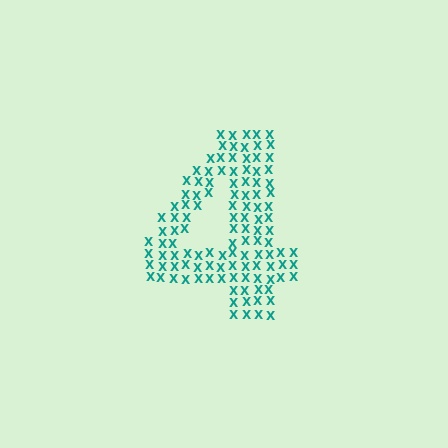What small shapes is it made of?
It is made of small letter X's.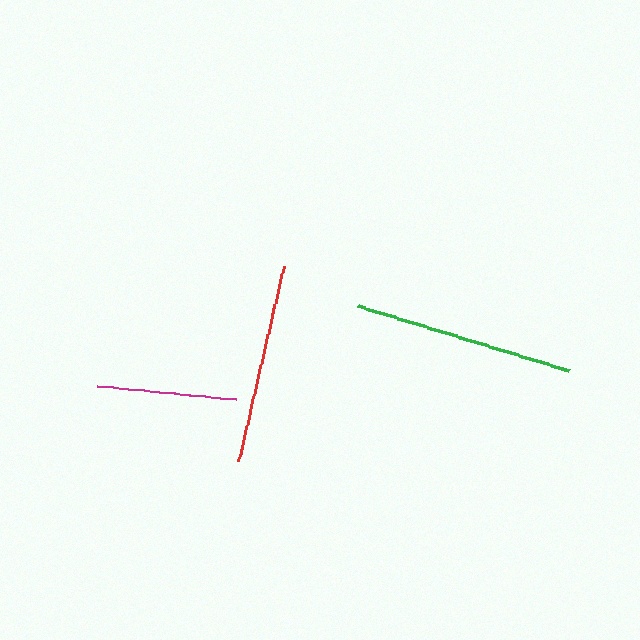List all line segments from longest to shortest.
From longest to shortest: green, red, magenta.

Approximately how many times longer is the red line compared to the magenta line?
The red line is approximately 1.4 times the length of the magenta line.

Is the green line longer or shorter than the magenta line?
The green line is longer than the magenta line.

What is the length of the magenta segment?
The magenta segment is approximately 140 pixels long.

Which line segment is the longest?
The green line is the longest at approximately 221 pixels.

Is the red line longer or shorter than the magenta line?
The red line is longer than the magenta line.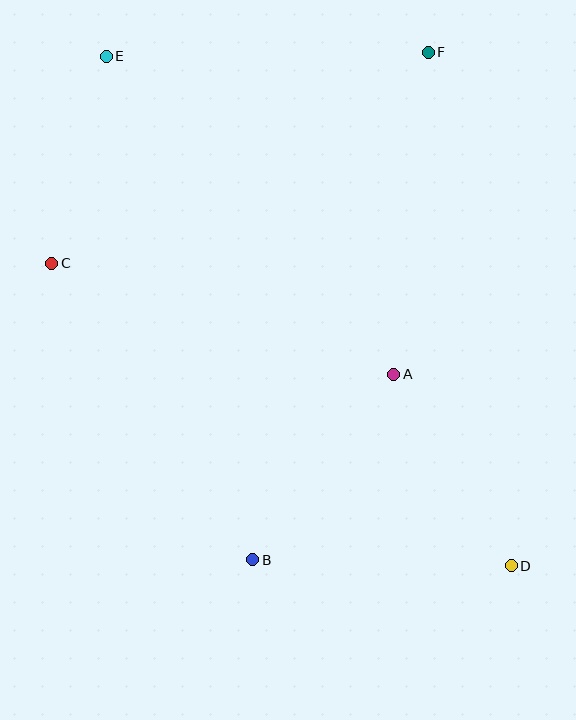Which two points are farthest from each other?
Points D and E are farthest from each other.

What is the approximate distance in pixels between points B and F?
The distance between B and F is approximately 537 pixels.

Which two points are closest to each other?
Points C and E are closest to each other.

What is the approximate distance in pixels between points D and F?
The distance between D and F is approximately 520 pixels.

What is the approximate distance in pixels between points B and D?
The distance between B and D is approximately 258 pixels.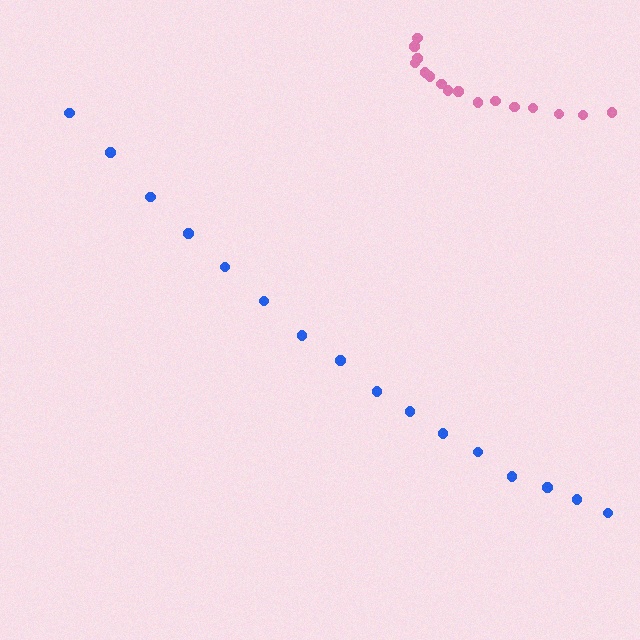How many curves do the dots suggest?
There are 2 distinct paths.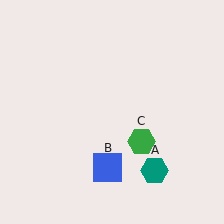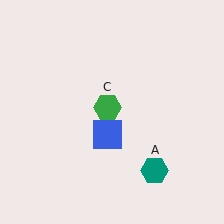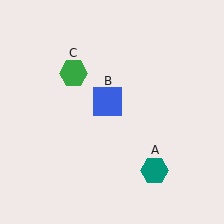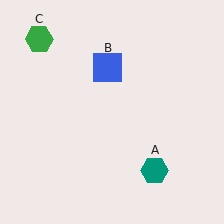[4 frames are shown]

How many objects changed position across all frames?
2 objects changed position: blue square (object B), green hexagon (object C).